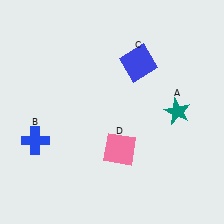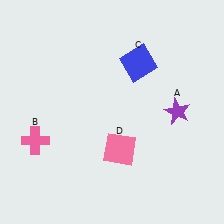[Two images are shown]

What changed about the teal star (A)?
In Image 1, A is teal. In Image 2, it changed to purple.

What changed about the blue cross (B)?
In Image 1, B is blue. In Image 2, it changed to pink.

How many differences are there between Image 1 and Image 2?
There are 2 differences between the two images.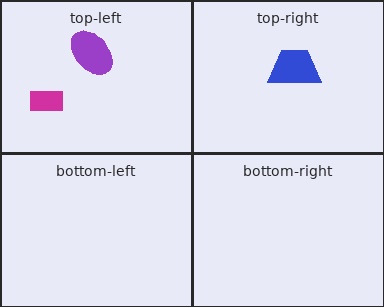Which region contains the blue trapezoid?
The top-right region.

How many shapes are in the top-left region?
2.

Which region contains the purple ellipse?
The top-left region.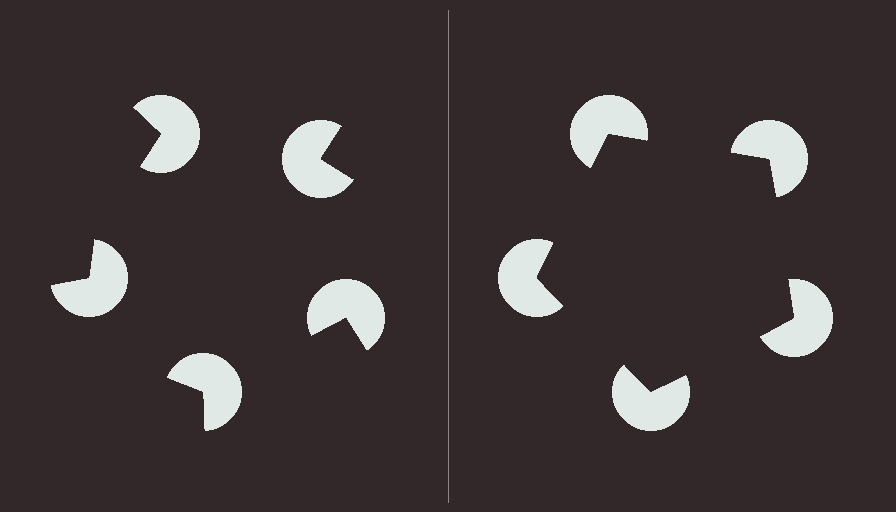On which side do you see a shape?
An illusory pentagon appears on the right side. On the left side the wedge cuts are rotated, so no coherent shape forms.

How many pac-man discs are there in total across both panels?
10 — 5 on each side.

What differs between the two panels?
The pac-man discs are positioned identically on both sides; only the wedge orientations differ. On the right they align to a pentagon; on the left they are misaligned.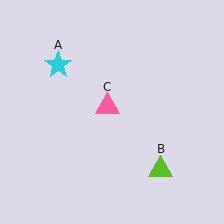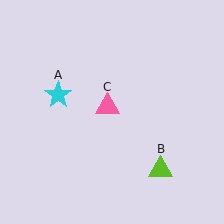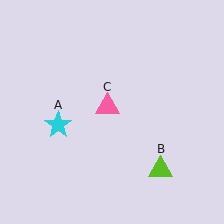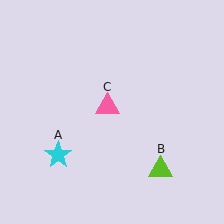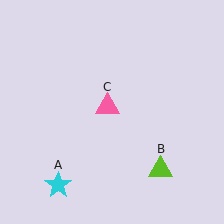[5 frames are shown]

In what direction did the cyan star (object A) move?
The cyan star (object A) moved down.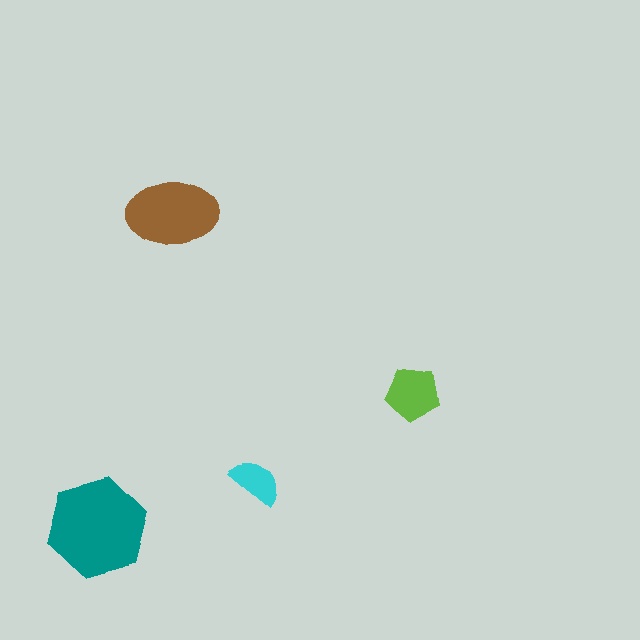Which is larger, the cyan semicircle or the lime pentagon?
The lime pentagon.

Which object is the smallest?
The cyan semicircle.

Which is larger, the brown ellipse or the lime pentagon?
The brown ellipse.